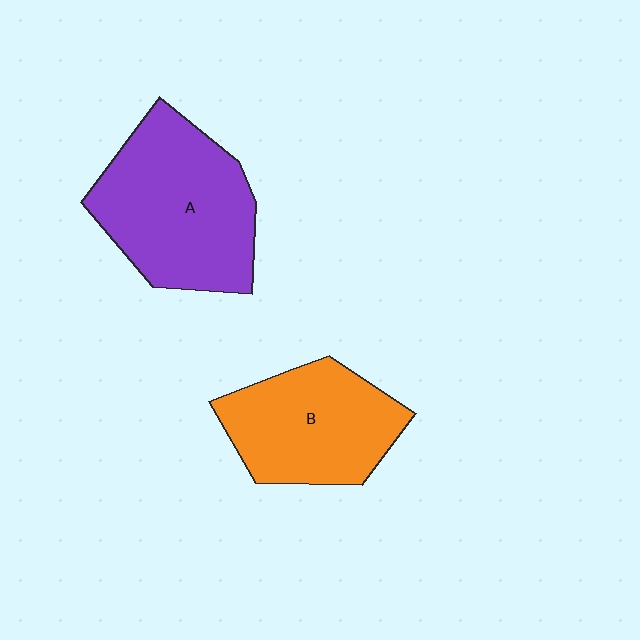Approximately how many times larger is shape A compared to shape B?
Approximately 1.3 times.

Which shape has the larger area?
Shape A (purple).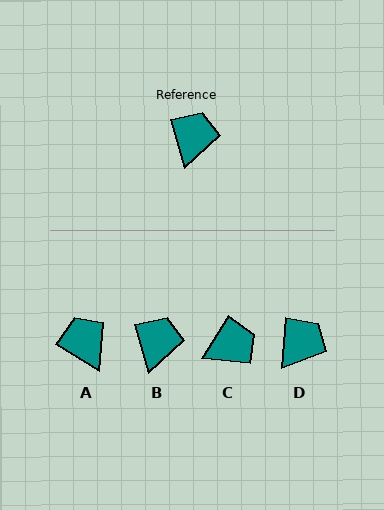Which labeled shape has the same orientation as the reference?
B.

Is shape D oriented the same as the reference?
No, it is off by about 21 degrees.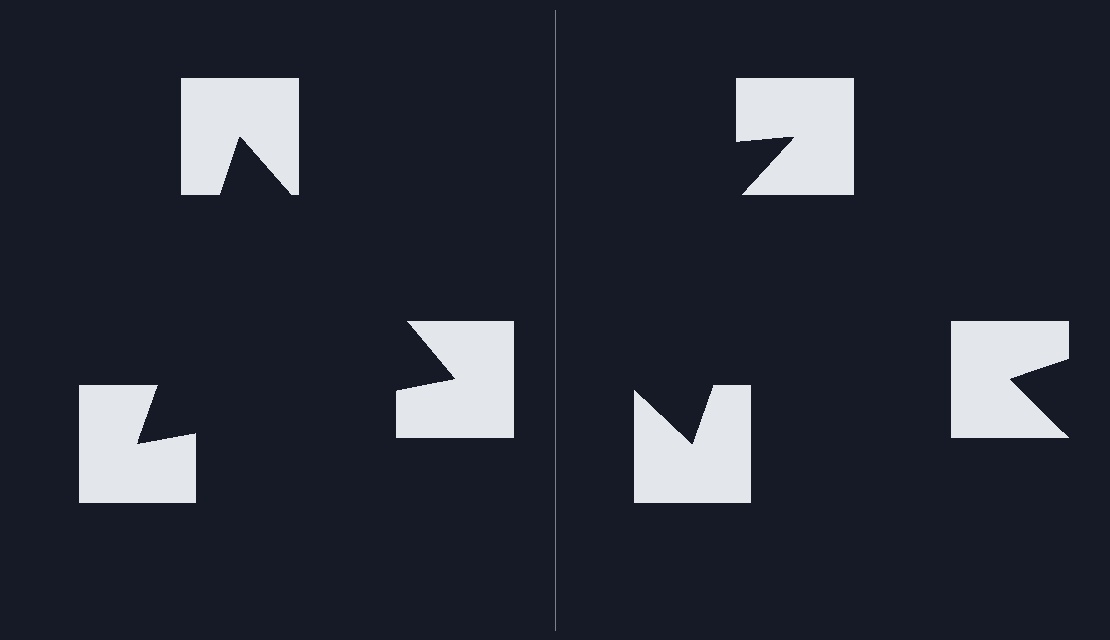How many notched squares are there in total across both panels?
6 — 3 on each side.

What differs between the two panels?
The notched squares are positioned identically on both sides; only the wedge orientations differ. On the left they align to a triangle; on the right they are misaligned.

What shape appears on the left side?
An illusory triangle.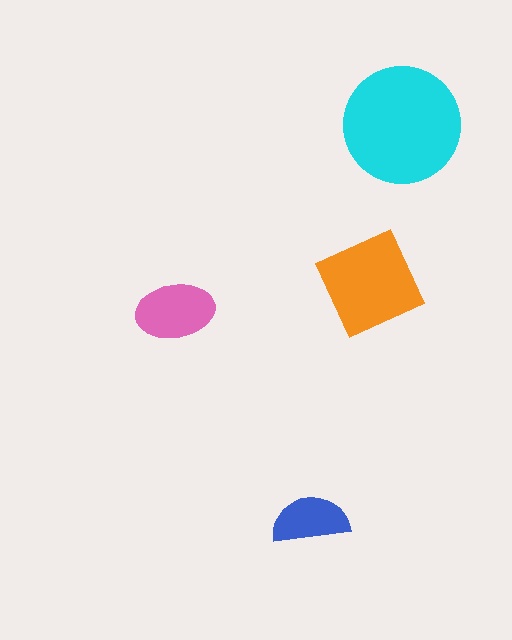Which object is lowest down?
The blue semicircle is bottommost.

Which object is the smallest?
The blue semicircle.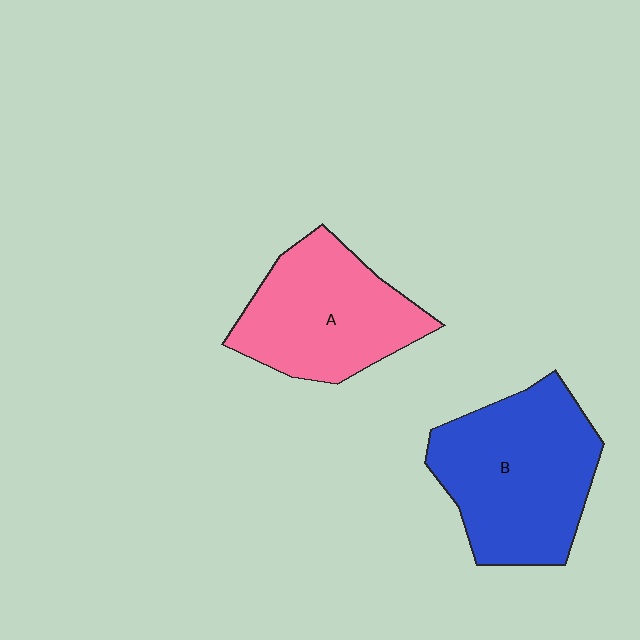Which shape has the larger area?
Shape B (blue).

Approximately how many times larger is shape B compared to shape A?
Approximately 1.2 times.